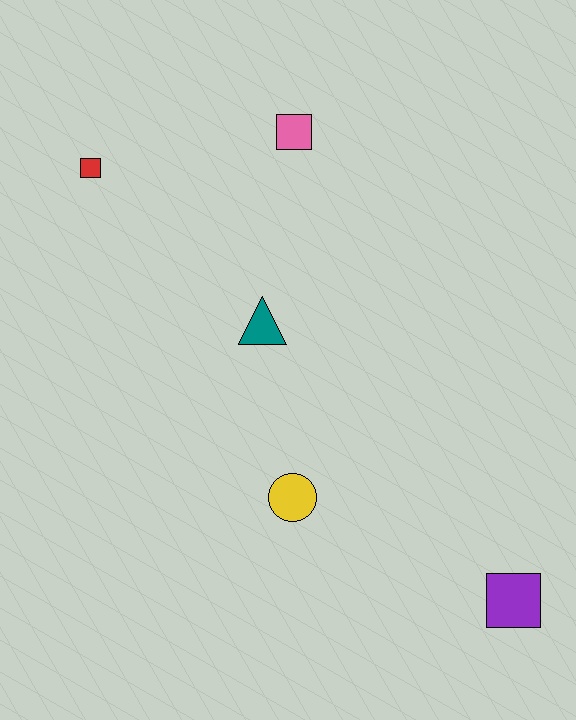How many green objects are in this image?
There are no green objects.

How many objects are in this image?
There are 5 objects.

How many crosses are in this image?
There are no crosses.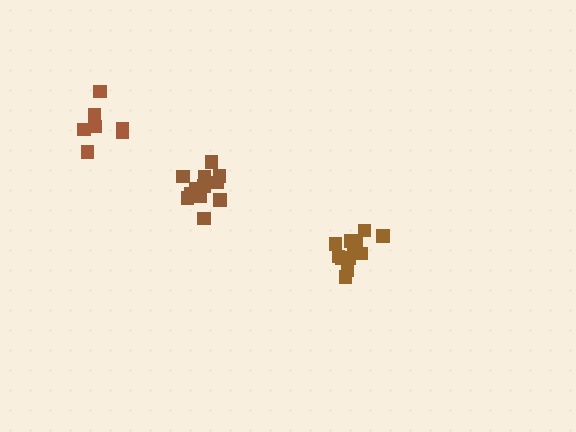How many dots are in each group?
Group 1: 7 dots, Group 2: 12 dots, Group 3: 12 dots (31 total).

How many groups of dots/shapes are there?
There are 3 groups.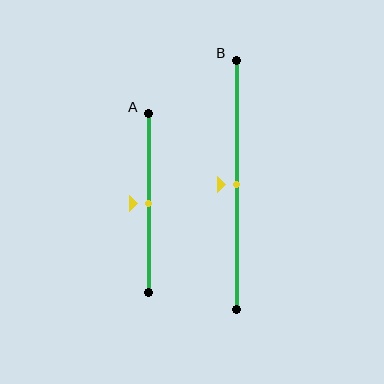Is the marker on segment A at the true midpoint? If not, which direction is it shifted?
Yes, the marker on segment A is at the true midpoint.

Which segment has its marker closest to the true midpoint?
Segment A has its marker closest to the true midpoint.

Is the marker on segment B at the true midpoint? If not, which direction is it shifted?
Yes, the marker on segment B is at the true midpoint.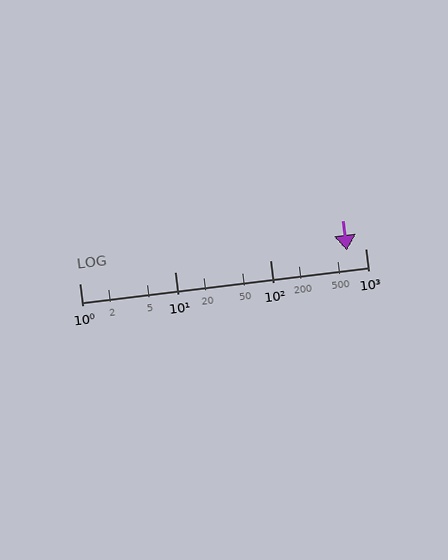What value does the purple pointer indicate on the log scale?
The pointer indicates approximately 640.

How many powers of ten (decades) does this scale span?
The scale spans 3 decades, from 1 to 1000.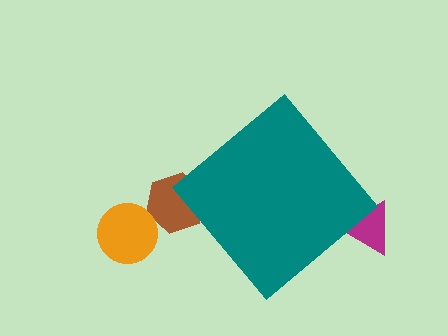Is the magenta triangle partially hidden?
Yes, the magenta triangle is partially hidden behind the teal diamond.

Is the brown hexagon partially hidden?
Yes, the brown hexagon is partially hidden behind the teal diamond.